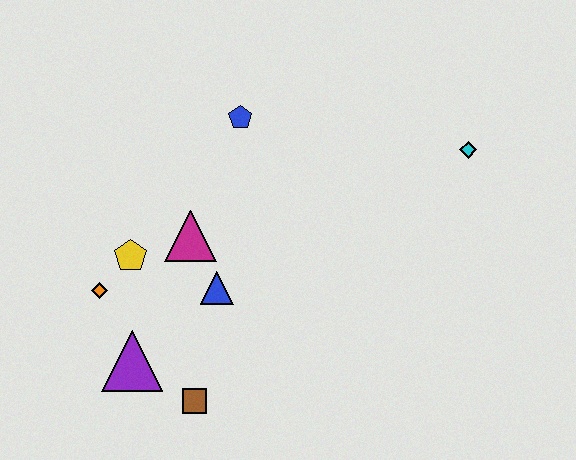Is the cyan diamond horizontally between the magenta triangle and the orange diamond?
No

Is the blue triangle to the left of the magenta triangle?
No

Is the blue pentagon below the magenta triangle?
No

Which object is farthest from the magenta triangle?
The cyan diamond is farthest from the magenta triangle.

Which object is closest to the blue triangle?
The magenta triangle is closest to the blue triangle.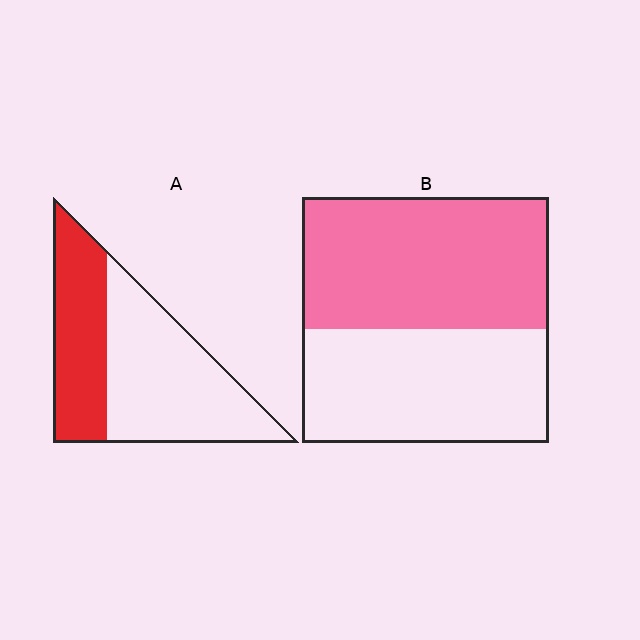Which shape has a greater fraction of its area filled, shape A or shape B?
Shape B.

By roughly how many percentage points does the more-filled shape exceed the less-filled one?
By roughly 15 percentage points (B over A).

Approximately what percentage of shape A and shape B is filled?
A is approximately 40% and B is approximately 55%.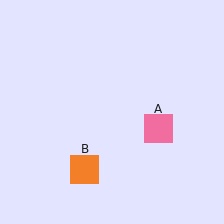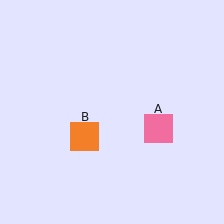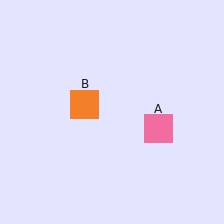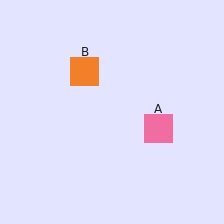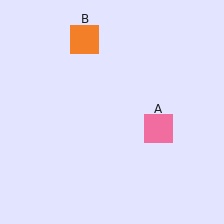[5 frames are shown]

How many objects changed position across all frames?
1 object changed position: orange square (object B).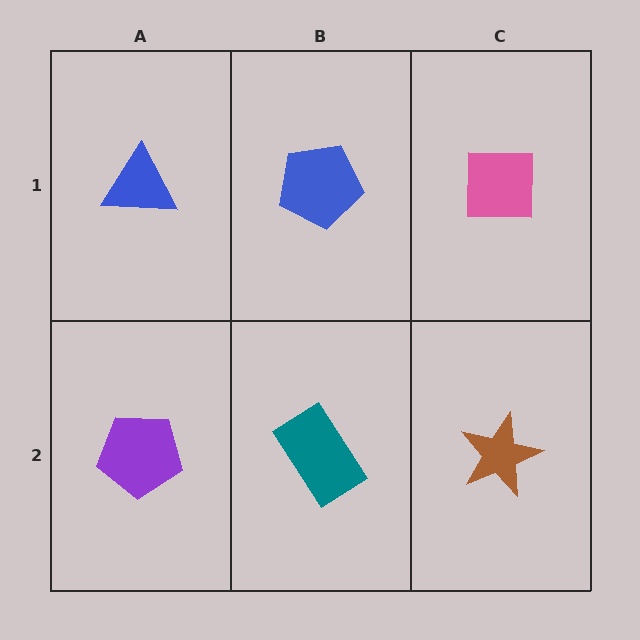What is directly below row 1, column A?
A purple pentagon.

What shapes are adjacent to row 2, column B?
A blue pentagon (row 1, column B), a purple pentagon (row 2, column A), a brown star (row 2, column C).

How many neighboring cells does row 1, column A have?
2.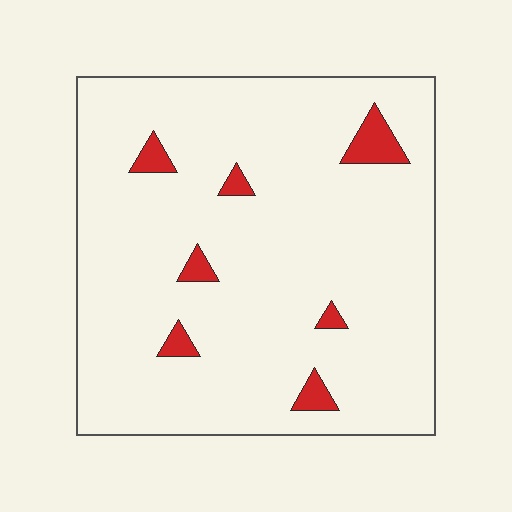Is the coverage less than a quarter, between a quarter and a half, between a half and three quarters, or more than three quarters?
Less than a quarter.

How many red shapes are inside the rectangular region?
7.